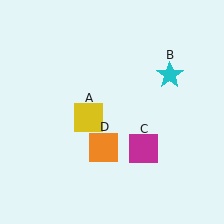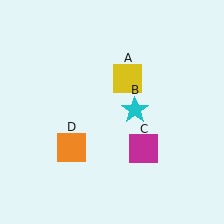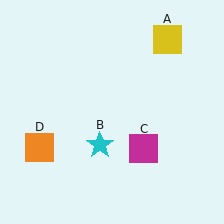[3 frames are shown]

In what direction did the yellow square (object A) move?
The yellow square (object A) moved up and to the right.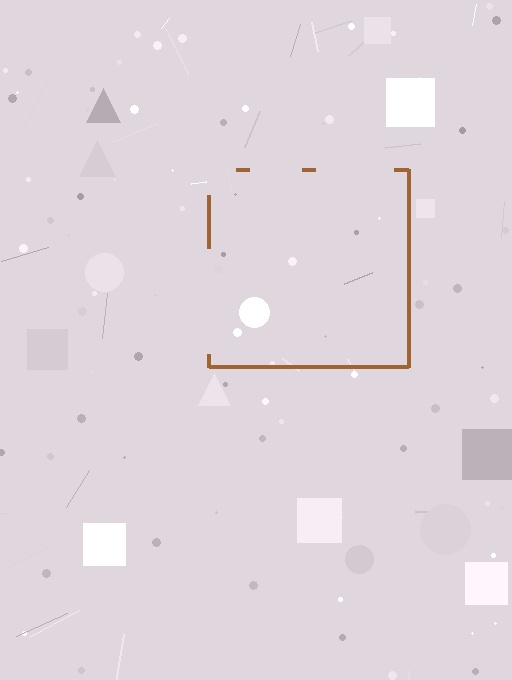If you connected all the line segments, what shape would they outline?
They would outline a square.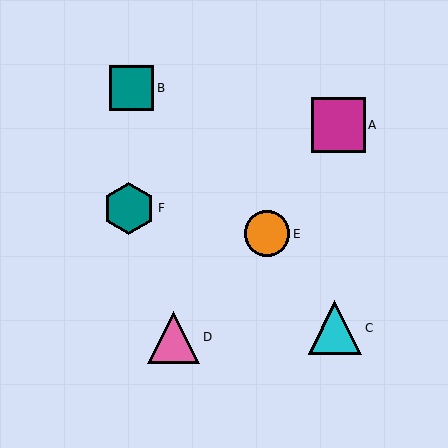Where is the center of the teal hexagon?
The center of the teal hexagon is at (129, 208).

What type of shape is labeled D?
Shape D is a pink triangle.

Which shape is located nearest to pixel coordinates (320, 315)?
The cyan triangle (labeled C) at (335, 328) is nearest to that location.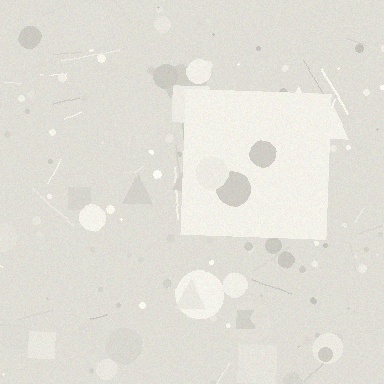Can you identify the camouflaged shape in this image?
The camouflaged shape is a square.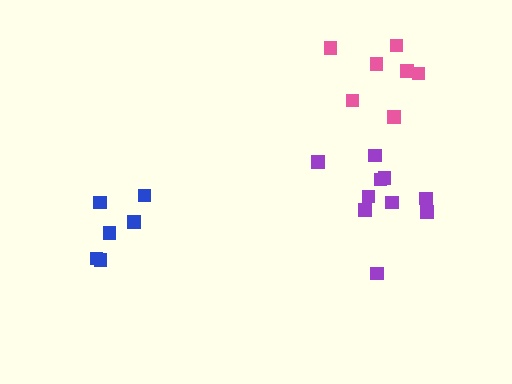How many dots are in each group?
Group 1: 6 dots, Group 2: 7 dots, Group 3: 10 dots (23 total).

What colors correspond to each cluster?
The clusters are colored: blue, pink, purple.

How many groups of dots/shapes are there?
There are 3 groups.